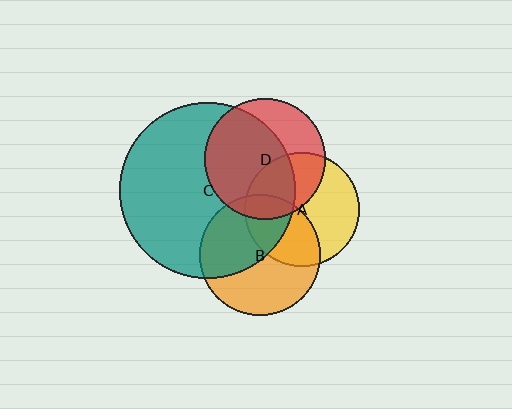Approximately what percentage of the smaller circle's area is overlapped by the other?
Approximately 45%.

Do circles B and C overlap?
Yes.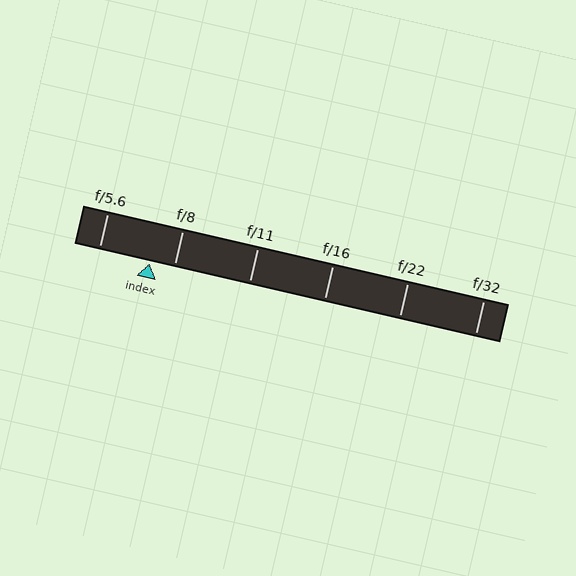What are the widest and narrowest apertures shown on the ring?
The widest aperture shown is f/5.6 and the narrowest is f/32.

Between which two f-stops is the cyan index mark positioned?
The index mark is between f/5.6 and f/8.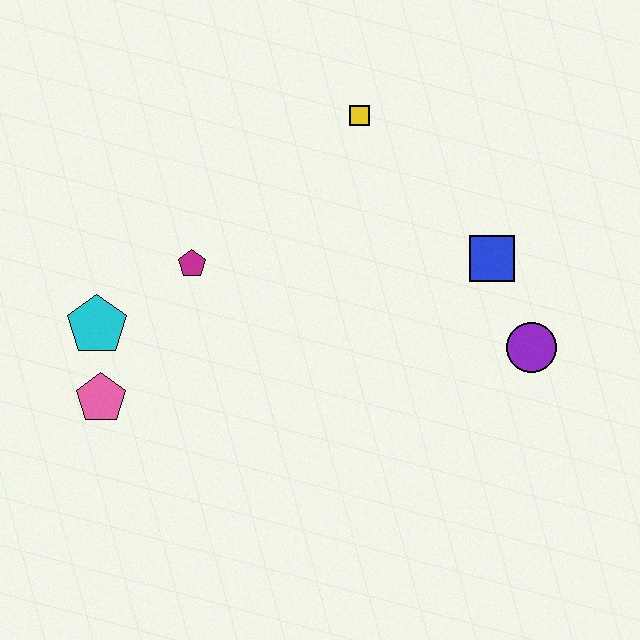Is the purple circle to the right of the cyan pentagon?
Yes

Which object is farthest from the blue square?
The pink pentagon is farthest from the blue square.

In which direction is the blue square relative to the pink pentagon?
The blue square is to the right of the pink pentagon.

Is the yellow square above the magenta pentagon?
Yes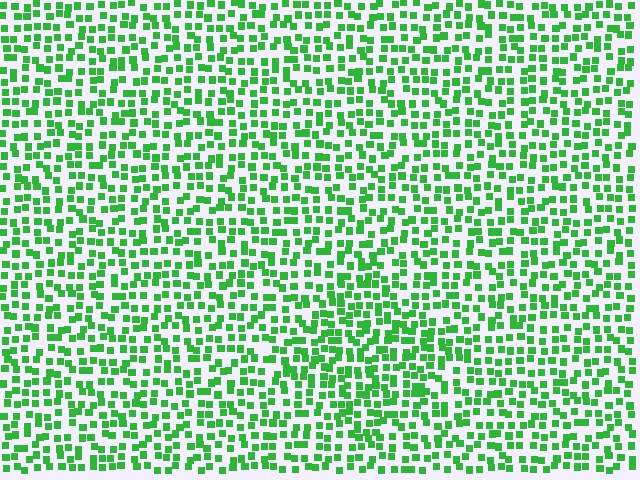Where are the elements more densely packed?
The elements are more densely packed inside the diamond boundary.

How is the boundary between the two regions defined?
The boundary is defined by a change in element density (approximately 1.4x ratio). All elements are the same color, size, and shape.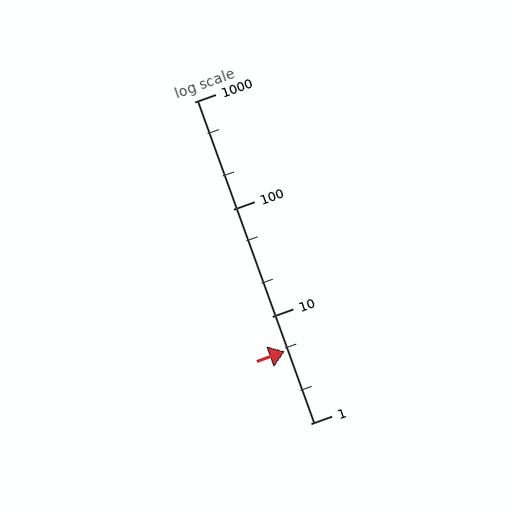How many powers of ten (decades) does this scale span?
The scale spans 3 decades, from 1 to 1000.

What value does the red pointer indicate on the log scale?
The pointer indicates approximately 4.7.